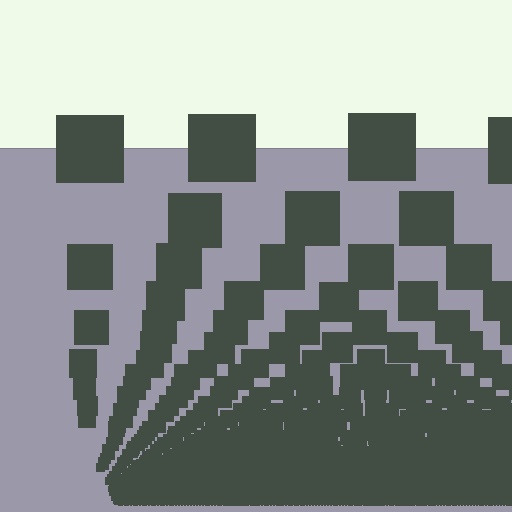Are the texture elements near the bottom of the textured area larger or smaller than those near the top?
Smaller. The gradient is inverted — elements near the bottom are smaller and denser.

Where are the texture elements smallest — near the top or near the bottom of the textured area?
Near the bottom.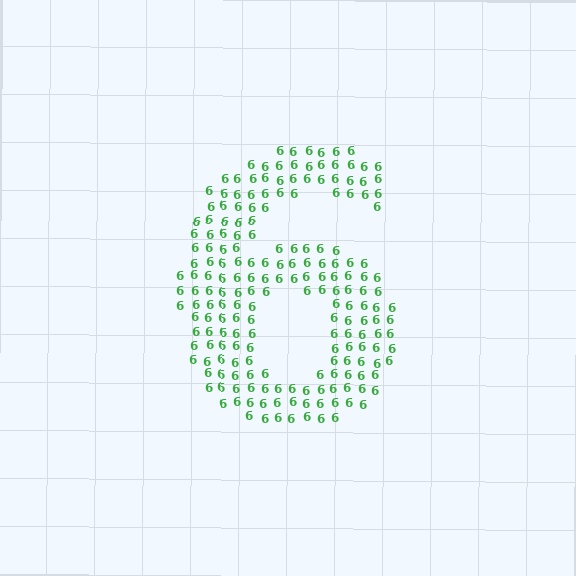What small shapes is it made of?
It is made of small digit 6's.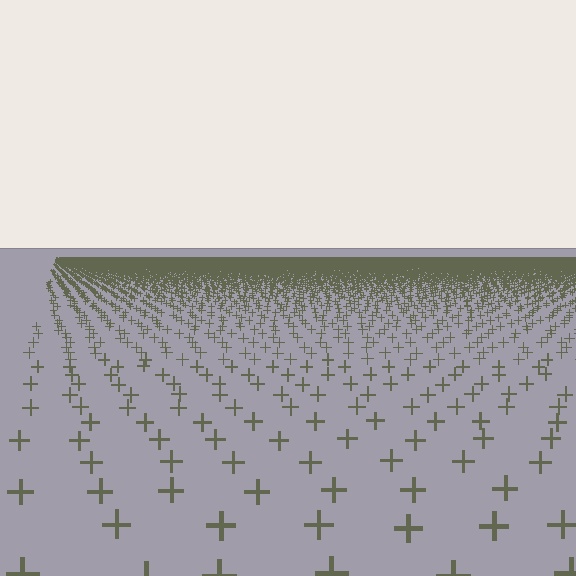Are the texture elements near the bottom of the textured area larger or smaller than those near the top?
Larger. Near the bottom, elements are closer to the viewer and appear at a bigger on-screen size.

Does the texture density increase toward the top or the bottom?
Density increases toward the top.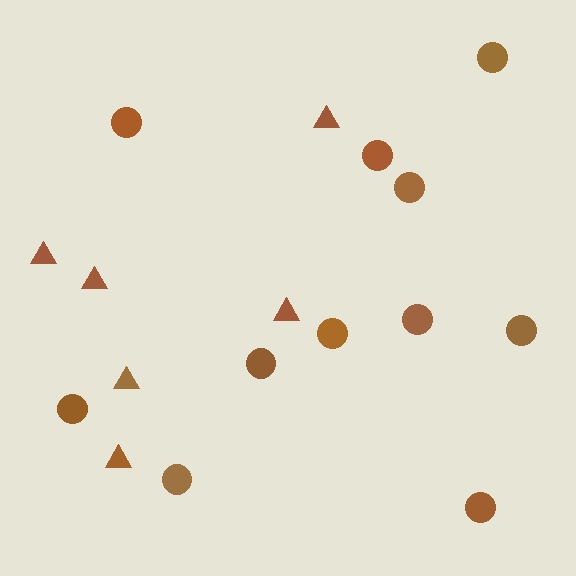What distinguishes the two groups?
There are 2 groups: one group of triangles (6) and one group of circles (11).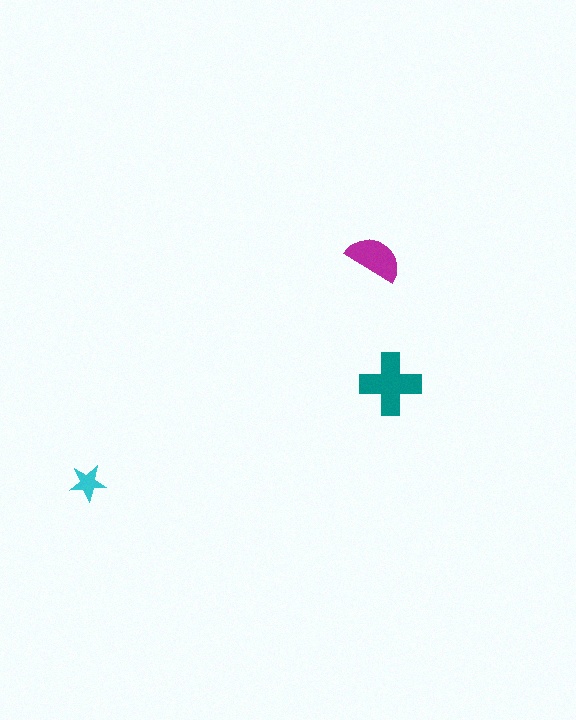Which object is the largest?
The teal cross.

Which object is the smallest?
The cyan star.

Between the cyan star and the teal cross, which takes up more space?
The teal cross.